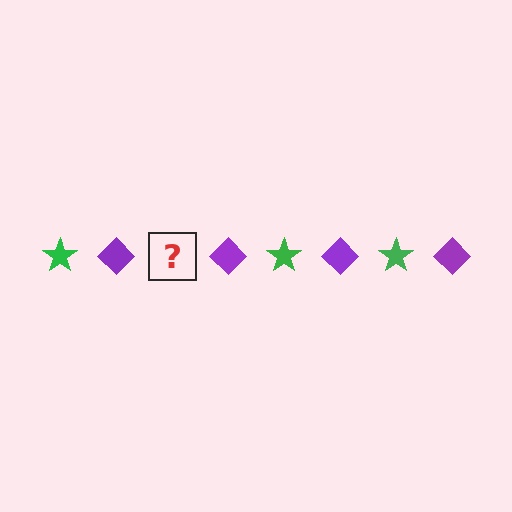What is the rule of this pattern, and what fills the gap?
The rule is that the pattern alternates between green star and purple diamond. The gap should be filled with a green star.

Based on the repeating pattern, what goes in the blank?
The blank should be a green star.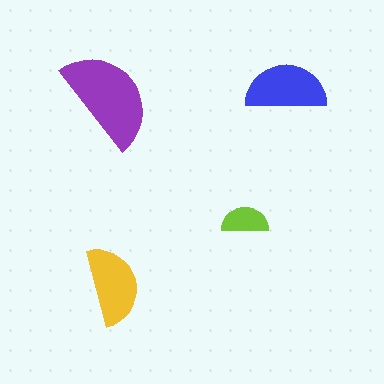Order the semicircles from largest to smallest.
the purple one, the blue one, the yellow one, the lime one.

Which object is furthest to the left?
The purple semicircle is leftmost.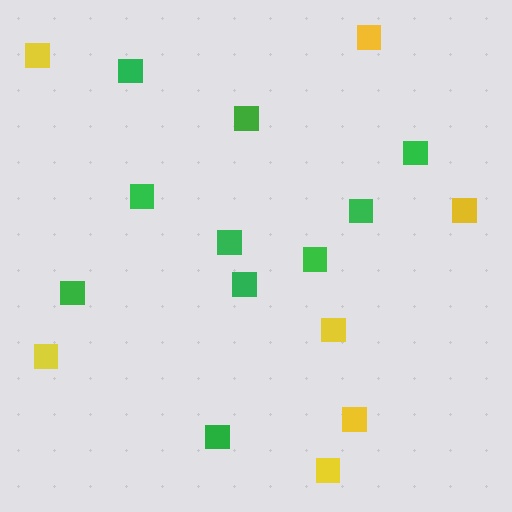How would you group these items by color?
There are 2 groups: one group of yellow squares (7) and one group of green squares (10).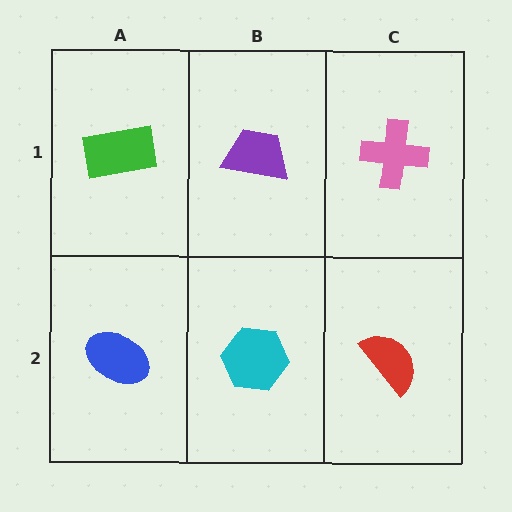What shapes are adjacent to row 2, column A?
A green rectangle (row 1, column A), a cyan hexagon (row 2, column B).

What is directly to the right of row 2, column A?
A cyan hexagon.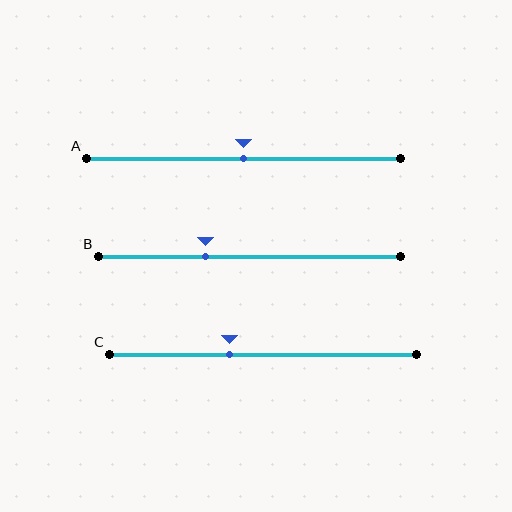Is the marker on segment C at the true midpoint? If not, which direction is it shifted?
No, the marker on segment C is shifted to the left by about 11% of the segment length.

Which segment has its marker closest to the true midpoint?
Segment A has its marker closest to the true midpoint.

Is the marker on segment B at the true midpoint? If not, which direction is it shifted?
No, the marker on segment B is shifted to the left by about 14% of the segment length.